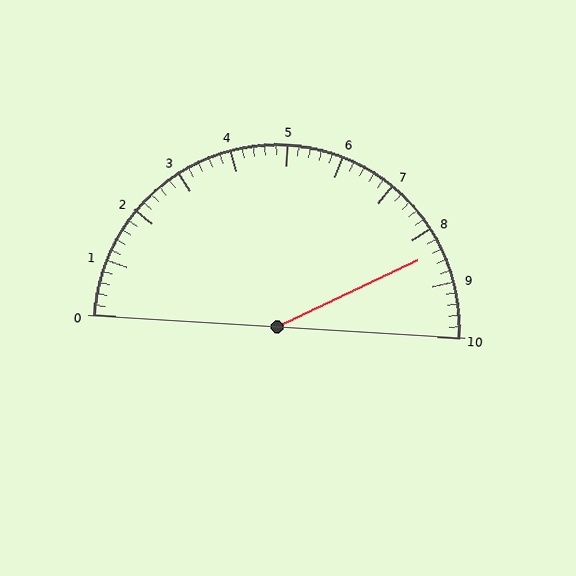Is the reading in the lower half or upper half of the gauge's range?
The reading is in the upper half of the range (0 to 10).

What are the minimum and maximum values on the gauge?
The gauge ranges from 0 to 10.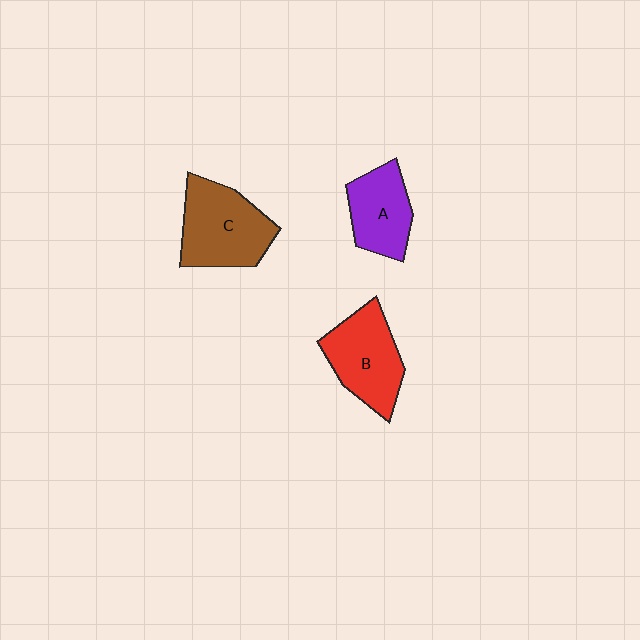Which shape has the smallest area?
Shape A (purple).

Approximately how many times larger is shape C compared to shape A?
Approximately 1.4 times.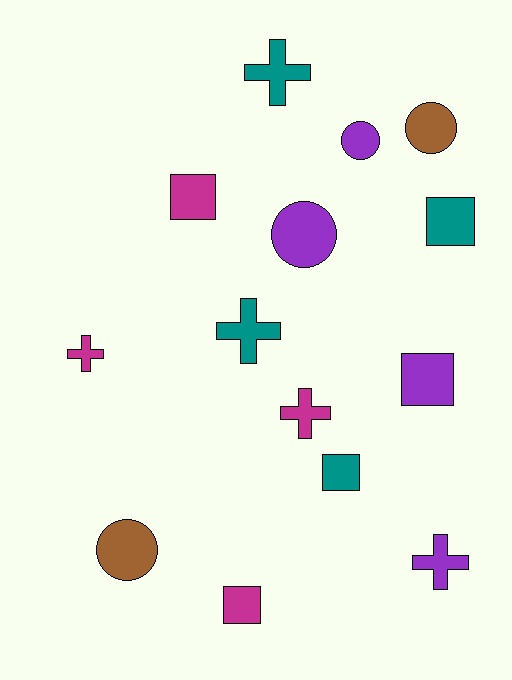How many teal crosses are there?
There are 2 teal crosses.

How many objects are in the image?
There are 14 objects.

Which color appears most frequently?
Teal, with 4 objects.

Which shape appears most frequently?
Cross, with 5 objects.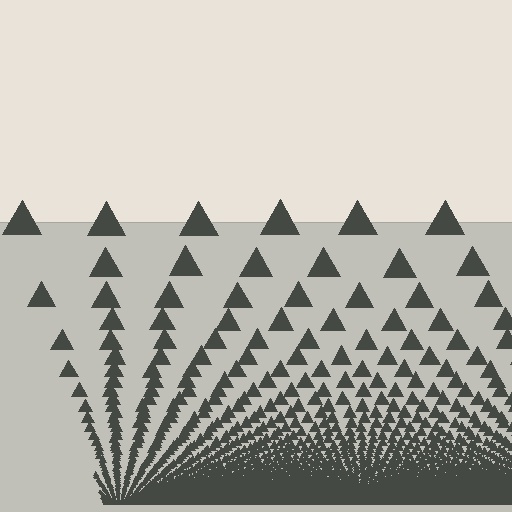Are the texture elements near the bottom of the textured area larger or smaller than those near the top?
Smaller. The gradient is inverted — elements near the bottom are smaller and denser.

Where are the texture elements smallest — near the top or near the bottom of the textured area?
Near the bottom.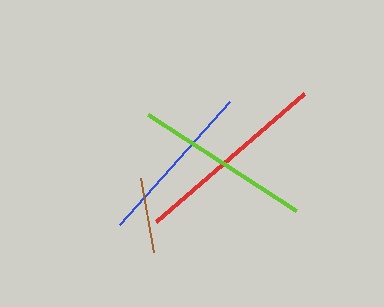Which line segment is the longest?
The red line is the longest at approximately 196 pixels.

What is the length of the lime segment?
The lime segment is approximately 176 pixels long.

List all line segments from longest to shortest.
From longest to shortest: red, lime, blue, brown.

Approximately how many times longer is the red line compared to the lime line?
The red line is approximately 1.1 times the length of the lime line.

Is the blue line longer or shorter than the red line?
The red line is longer than the blue line.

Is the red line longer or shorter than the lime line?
The red line is longer than the lime line.